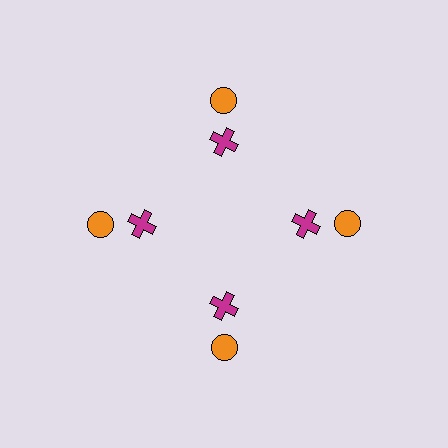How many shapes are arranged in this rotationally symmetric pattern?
There are 8 shapes, arranged in 4 groups of 2.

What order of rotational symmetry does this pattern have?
This pattern has 4-fold rotational symmetry.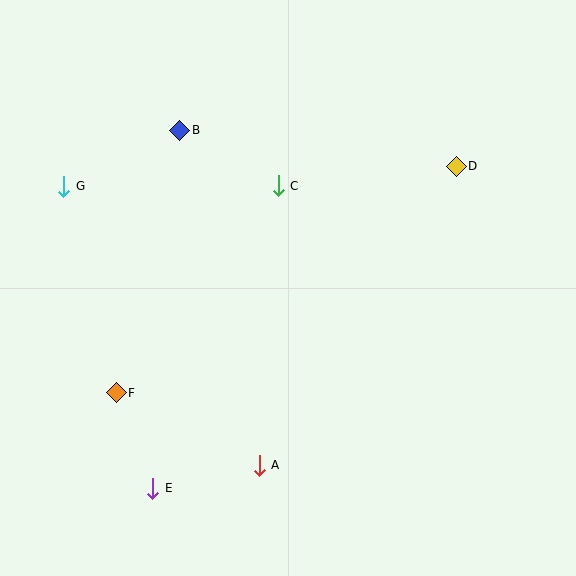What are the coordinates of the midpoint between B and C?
The midpoint between B and C is at (229, 158).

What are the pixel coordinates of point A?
Point A is at (259, 465).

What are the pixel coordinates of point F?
Point F is at (116, 393).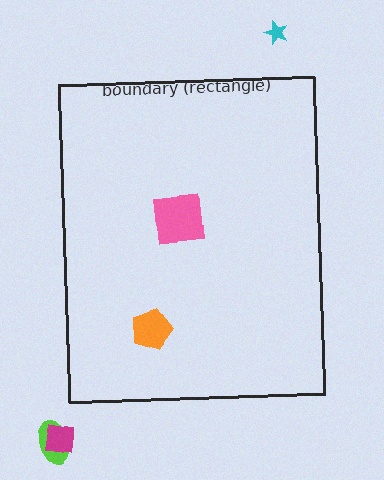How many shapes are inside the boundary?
2 inside, 3 outside.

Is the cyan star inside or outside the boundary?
Outside.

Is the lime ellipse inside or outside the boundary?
Outside.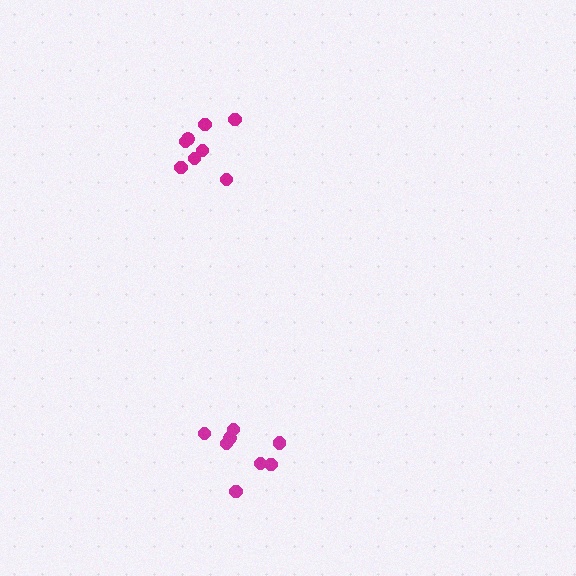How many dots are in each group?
Group 1: 8 dots, Group 2: 8 dots (16 total).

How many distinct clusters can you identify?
There are 2 distinct clusters.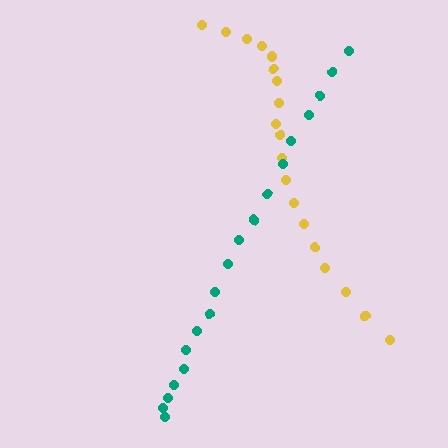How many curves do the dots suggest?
There are 2 distinct paths.